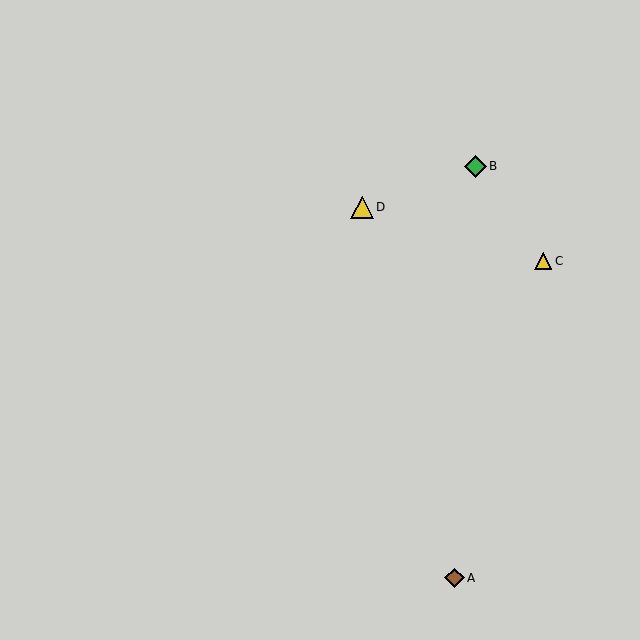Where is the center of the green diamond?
The center of the green diamond is at (475, 166).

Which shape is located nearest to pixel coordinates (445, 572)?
The brown diamond (labeled A) at (455, 578) is nearest to that location.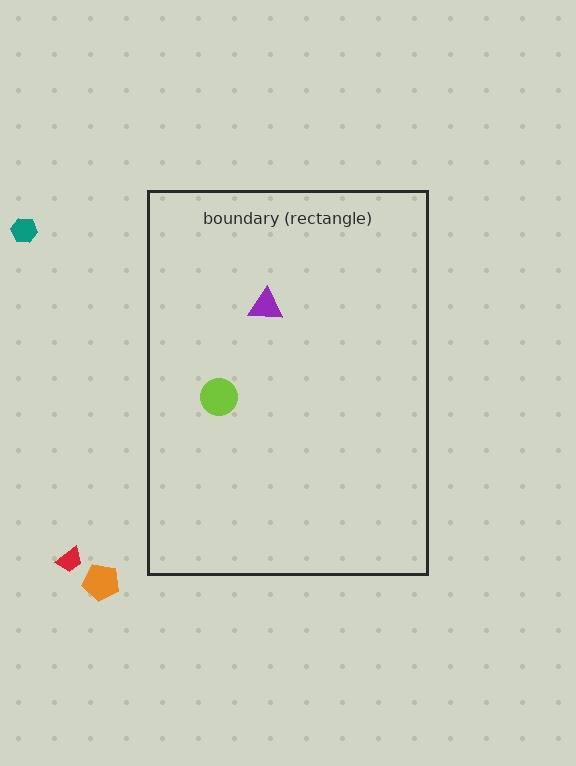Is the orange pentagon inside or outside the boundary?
Outside.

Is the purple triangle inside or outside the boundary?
Inside.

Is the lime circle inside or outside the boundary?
Inside.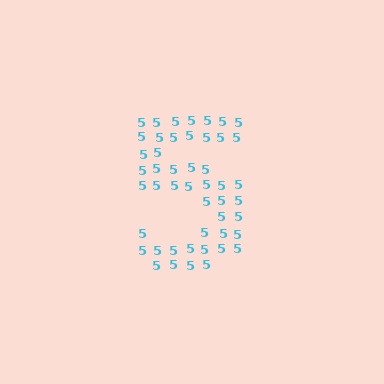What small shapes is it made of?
It is made of small digit 5's.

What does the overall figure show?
The overall figure shows the digit 5.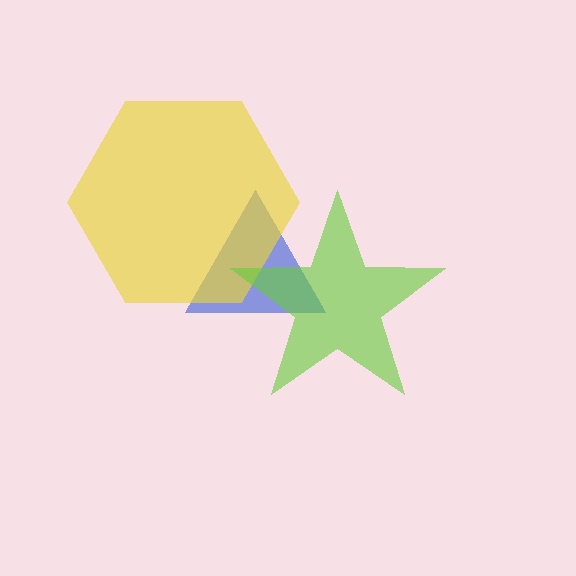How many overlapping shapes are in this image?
There are 3 overlapping shapes in the image.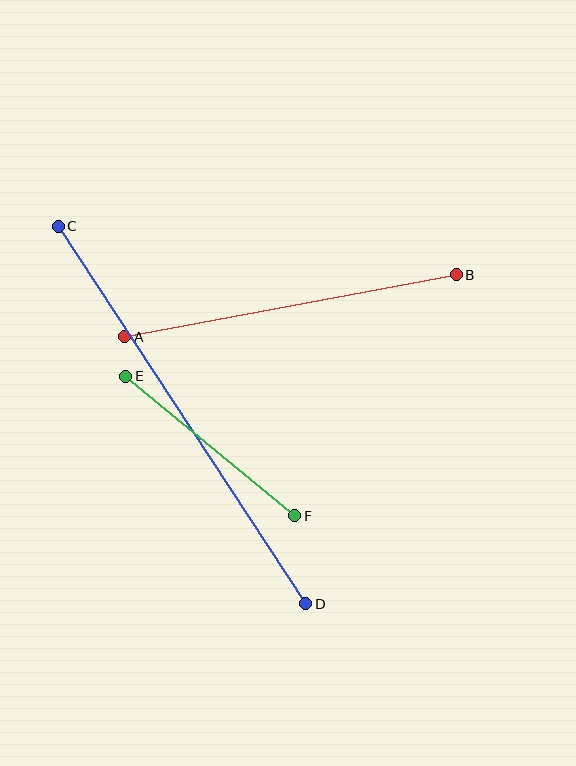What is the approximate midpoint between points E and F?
The midpoint is at approximately (210, 446) pixels.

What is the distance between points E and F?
The distance is approximately 219 pixels.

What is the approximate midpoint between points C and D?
The midpoint is at approximately (182, 415) pixels.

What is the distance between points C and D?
The distance is approximately 452 pixels.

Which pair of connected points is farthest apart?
Points C and D are farthest apart.